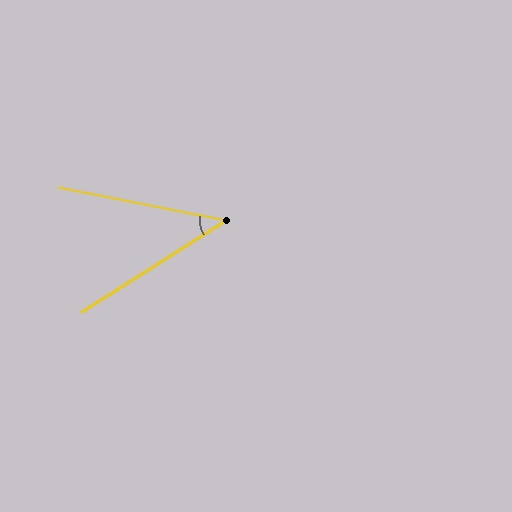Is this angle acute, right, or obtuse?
It is acute.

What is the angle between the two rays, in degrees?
Approximately 44 degrees.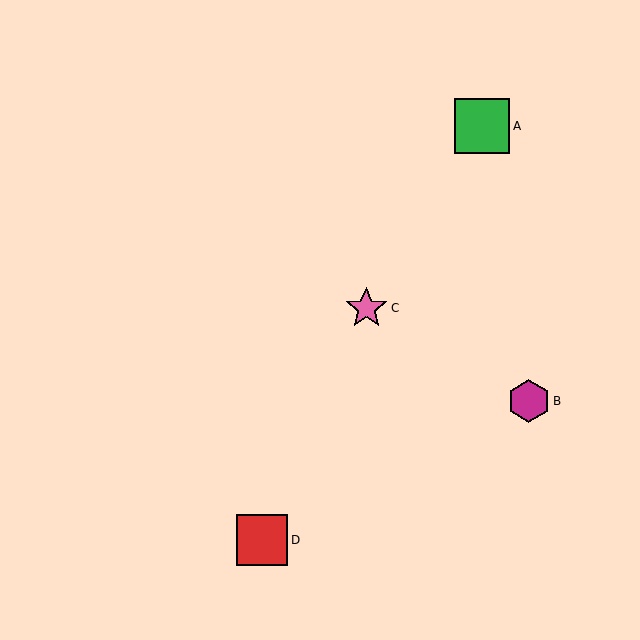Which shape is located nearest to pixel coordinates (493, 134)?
The green square (labeled A) at (482, 126) is nearest to that location.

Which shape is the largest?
The green square (labeled A) is the largest.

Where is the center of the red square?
The center of the red square is at (262, 540).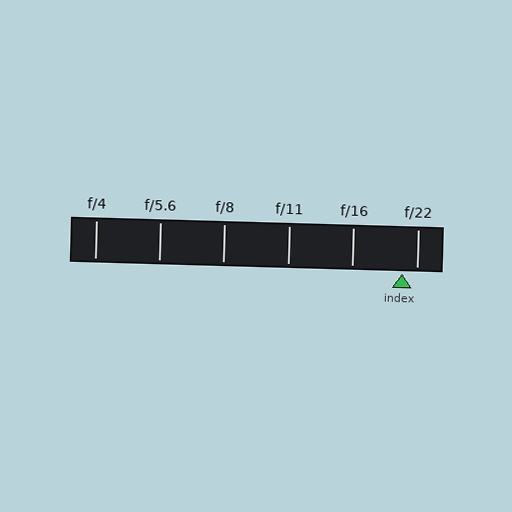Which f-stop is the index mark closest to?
The index mark is closest to f/22.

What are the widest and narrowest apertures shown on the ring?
The widest aperture shown is f/4 and the narrowest is f/22.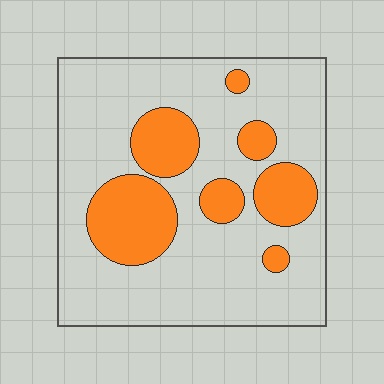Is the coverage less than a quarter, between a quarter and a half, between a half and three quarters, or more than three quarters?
Less than a quarter.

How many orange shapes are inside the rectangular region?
7.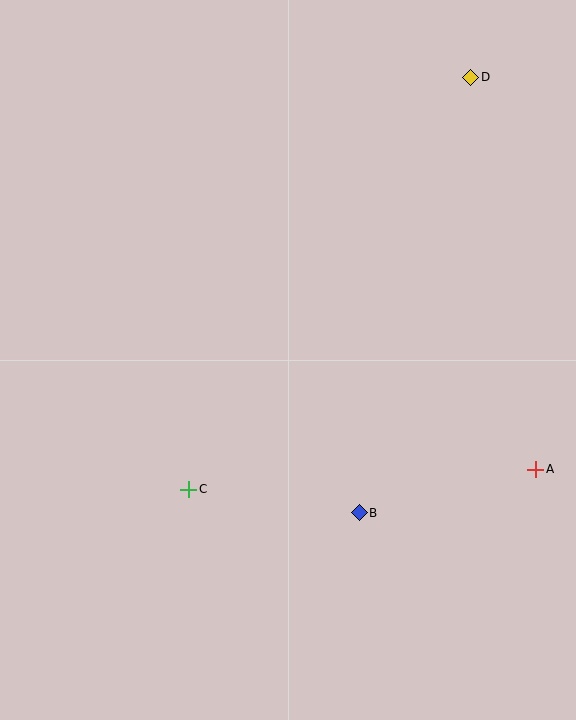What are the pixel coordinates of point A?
Point A is at (536, 469).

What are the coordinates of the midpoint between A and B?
The midpoint between A and B is at (448, 491).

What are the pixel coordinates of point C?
Point C is at (189, 489).